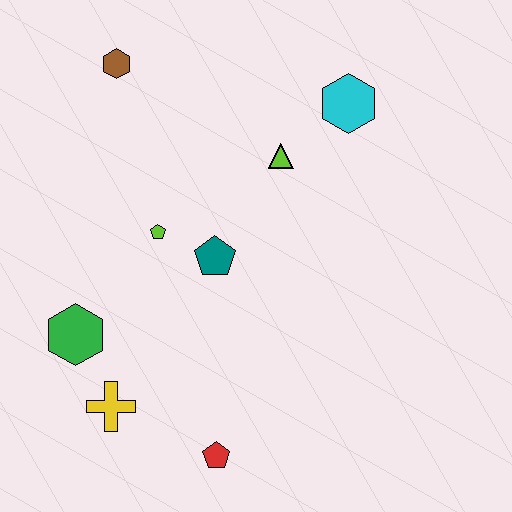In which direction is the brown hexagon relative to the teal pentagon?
The brown hexagon is above the teal pentagon.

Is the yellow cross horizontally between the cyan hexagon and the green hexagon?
Yes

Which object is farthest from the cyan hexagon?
The yellow cross is farthest from the cyan hexagon.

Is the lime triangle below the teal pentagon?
No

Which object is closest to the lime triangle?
The cyan hexagon is closest to the lime triangle.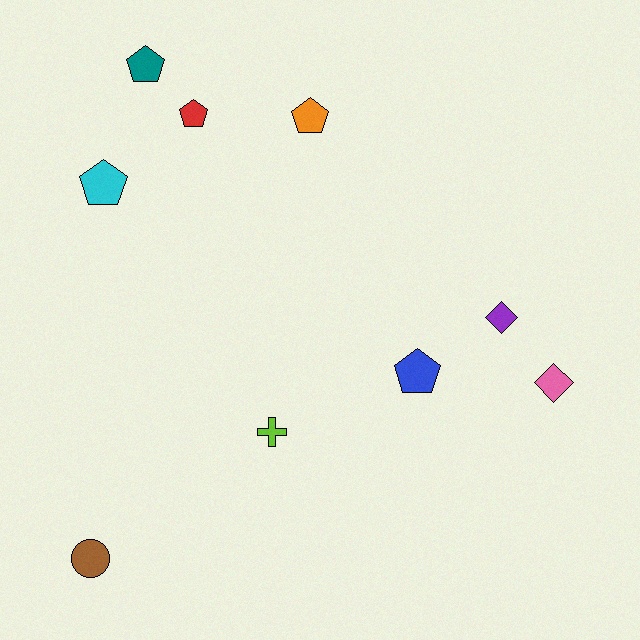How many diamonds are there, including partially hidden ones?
There are 2 diamonds.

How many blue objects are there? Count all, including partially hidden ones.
There is 1 blue object.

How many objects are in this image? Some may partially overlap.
There are 9 objects.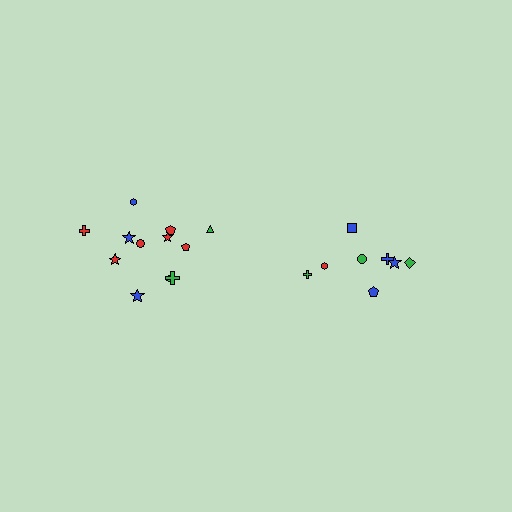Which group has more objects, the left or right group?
The left group.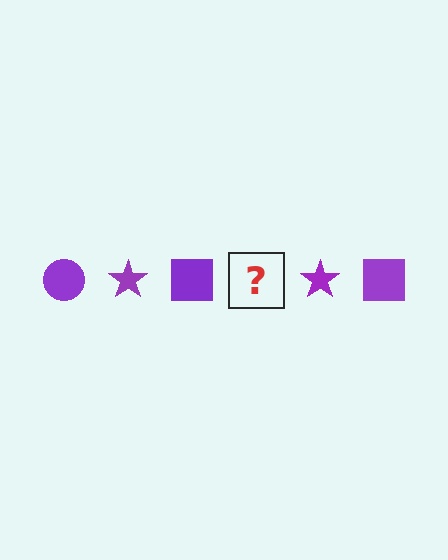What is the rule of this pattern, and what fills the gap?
The rule is that the pattern cycles through circle, star, square shapes in purple. The gap should be filled with a purple circle.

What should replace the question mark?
The question mark should be replaced with a purple circle.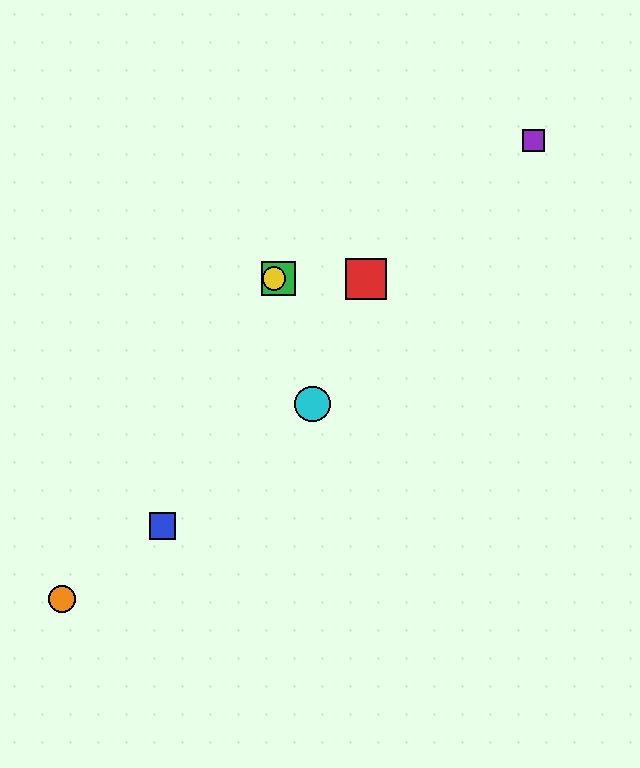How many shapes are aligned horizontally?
3 shapes (the red square, the green square, the yellow circle) are aligned horizontally.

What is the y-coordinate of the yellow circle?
The yellow circle is at y≈279.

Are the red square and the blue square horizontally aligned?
No, the red square is at y≈279 and the blue square is at y≈526.